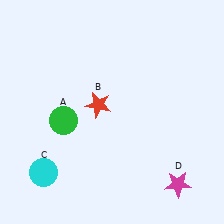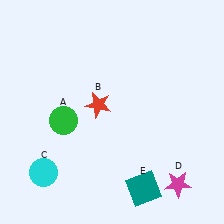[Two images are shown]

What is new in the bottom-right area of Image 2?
A teal square (E) was added in the bottom-right area of Image 2.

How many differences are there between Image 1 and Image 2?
There is 1 difference between the two images.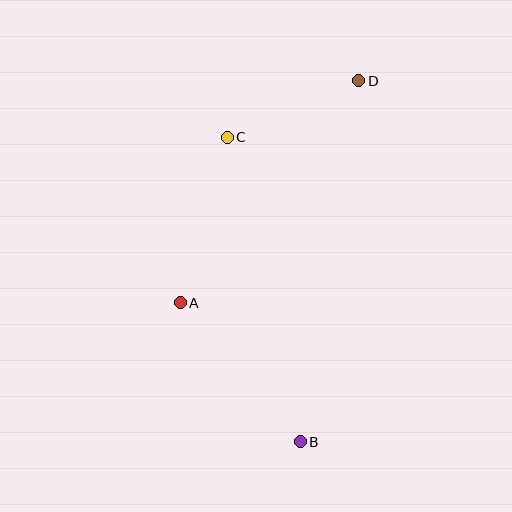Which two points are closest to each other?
Points C and D are closest to each other.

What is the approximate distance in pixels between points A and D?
The distance between A and D is approximately 285 pixels.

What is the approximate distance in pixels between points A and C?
The distance between A and C is approximately 172 pixels.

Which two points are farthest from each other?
Points B and D are farthest from each other.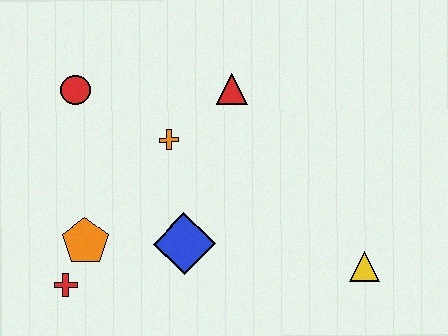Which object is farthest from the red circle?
The yellow triangle is farthest from the red circle.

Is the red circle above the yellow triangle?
Yes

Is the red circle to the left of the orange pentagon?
Yes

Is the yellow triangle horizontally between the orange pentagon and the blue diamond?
No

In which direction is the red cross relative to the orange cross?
The red cross is below the orange cross.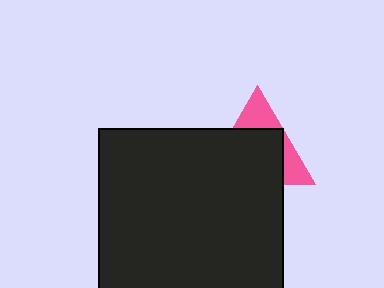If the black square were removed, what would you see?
You would see the complete pink triangle.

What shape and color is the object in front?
The object in front is a black square.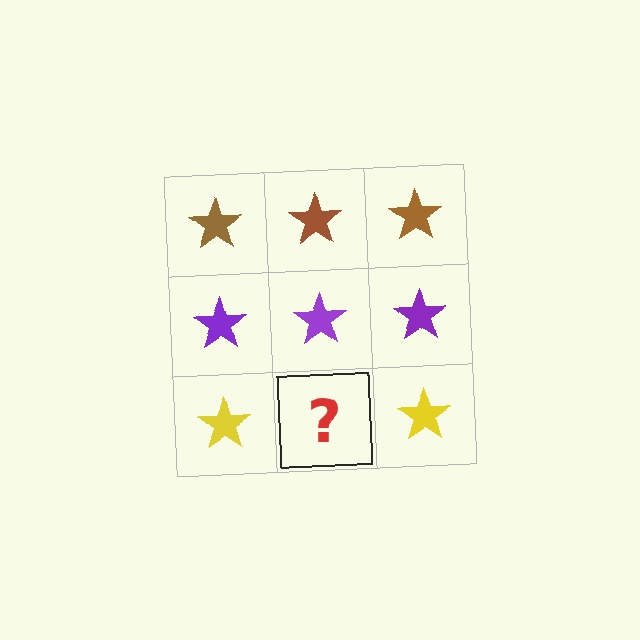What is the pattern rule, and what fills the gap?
The rule is that each row has a consistent color. The gap should be filled with a yellow star.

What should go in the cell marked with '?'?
The missing cell should contain a yellow star.